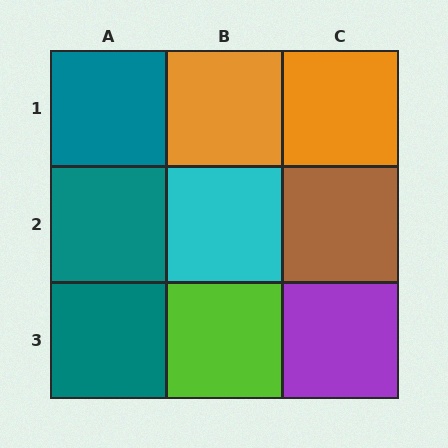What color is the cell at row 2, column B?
Cyan.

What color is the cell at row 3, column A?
Teal.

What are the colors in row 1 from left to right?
Teal, orange, orange.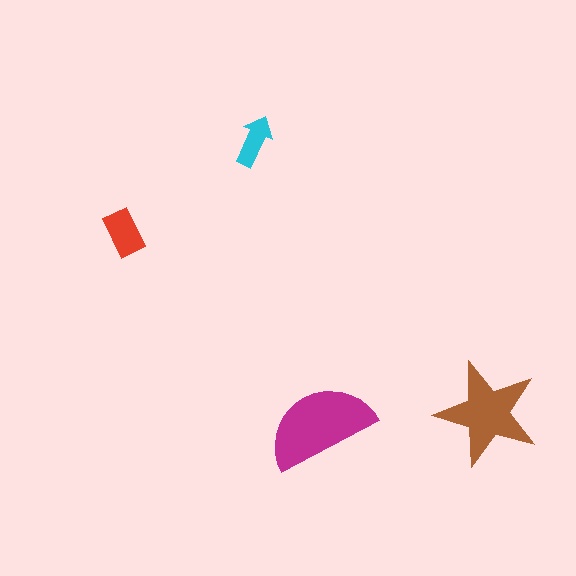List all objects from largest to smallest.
The magenta semicircle, the brown star, the red rectangle, the cyan arrow.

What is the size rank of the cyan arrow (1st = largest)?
4th.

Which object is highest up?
The cyan arrow is topmost.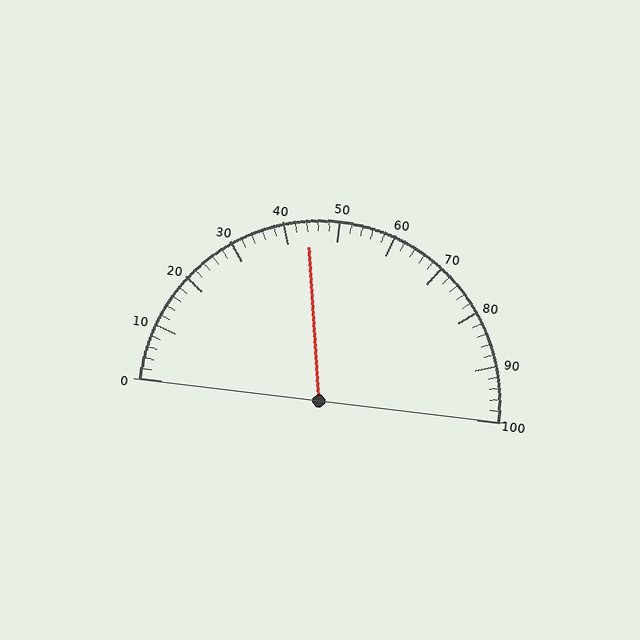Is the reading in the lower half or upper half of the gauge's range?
The reading is in the lower half of the range (0 to 100).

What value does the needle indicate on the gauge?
The needle indicates approximately 44.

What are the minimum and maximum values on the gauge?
The gauge ranges from 0 to 100.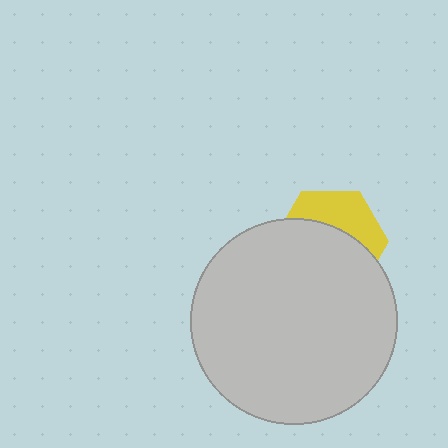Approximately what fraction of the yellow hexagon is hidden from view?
Roughly 63% of the yellow hexagon is hidden behind the light gray circle.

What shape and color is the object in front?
The object in front is a light gray circle.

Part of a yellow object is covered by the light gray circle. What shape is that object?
It is a hexagon.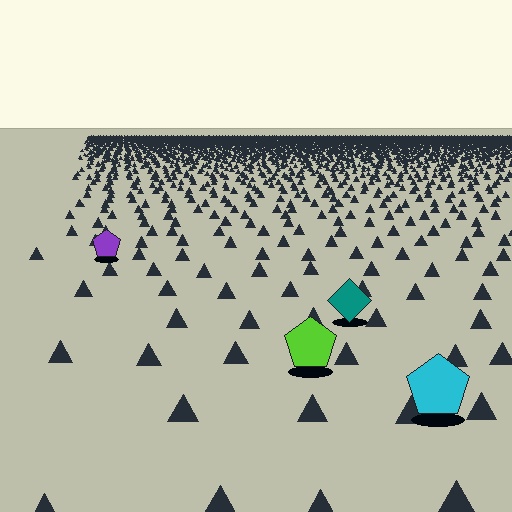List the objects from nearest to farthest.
From nearest to farthest: the cyan pentagon, the lime pentagon, the teal diamond, the purple pentagon.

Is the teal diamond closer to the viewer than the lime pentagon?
No. The lime pentagon is closer — you can tell from the texture gradient: the ground texture is coarser near it.